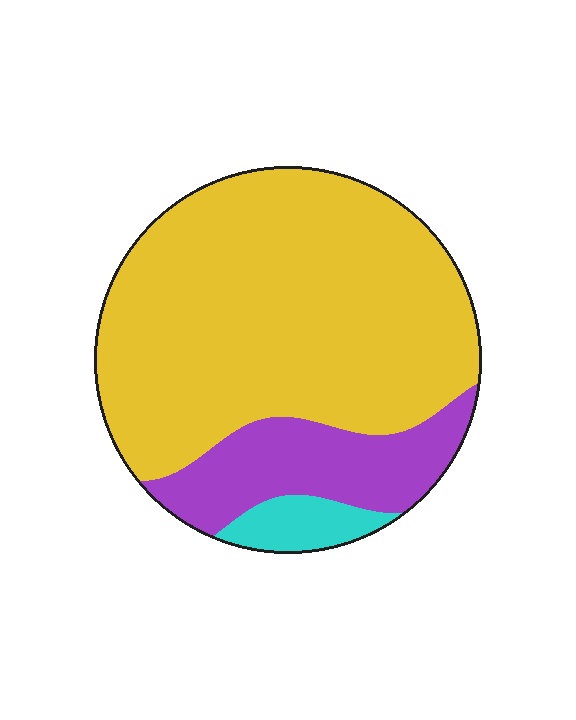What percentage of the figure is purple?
Purple covers 20% of the figure.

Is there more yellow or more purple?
Yellow.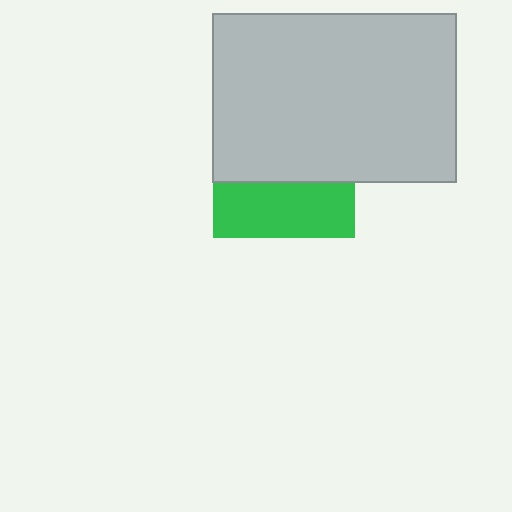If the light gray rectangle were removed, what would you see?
You would see the complete green square.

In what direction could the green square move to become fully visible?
The green square could move down. That would shift it out from behind the light gray rectangle entirely.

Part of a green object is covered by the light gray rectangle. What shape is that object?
It is a square.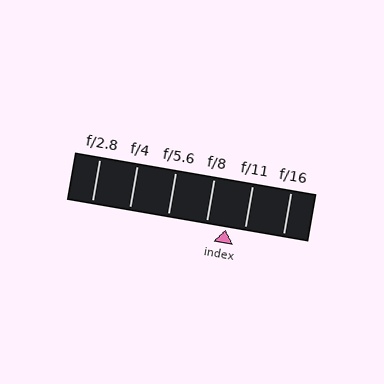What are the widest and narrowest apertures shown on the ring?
The widest aperture shown is f/2.8 and the narrowest is f/16.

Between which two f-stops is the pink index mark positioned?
The index mark is between f/8 and f/11.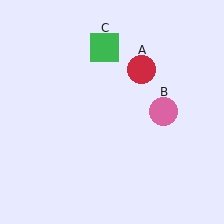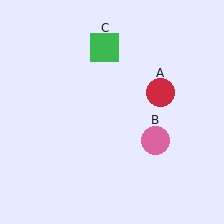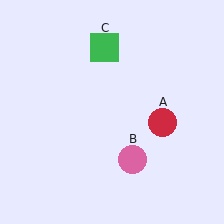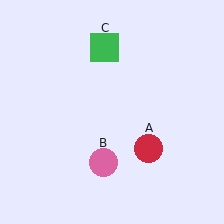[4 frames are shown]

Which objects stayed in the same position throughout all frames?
Green square (object C) remained stationary.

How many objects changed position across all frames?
2 objects changed position: red circle (object A), pink circle (object B).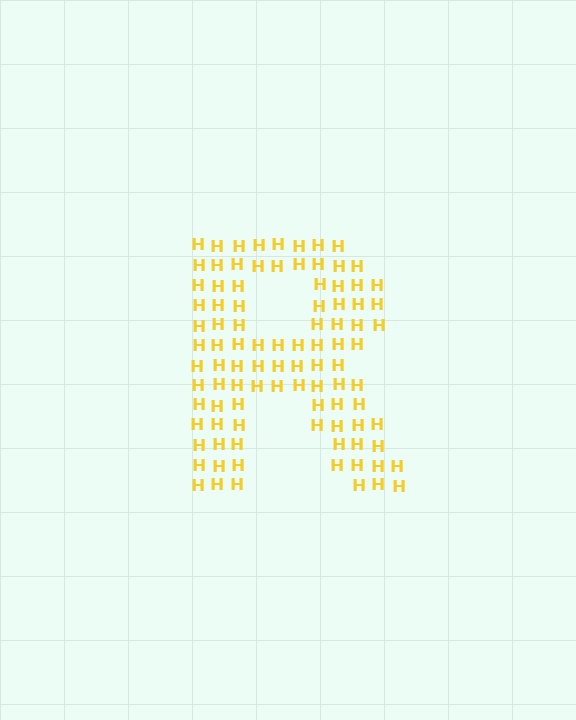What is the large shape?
The large shape is the letter R.